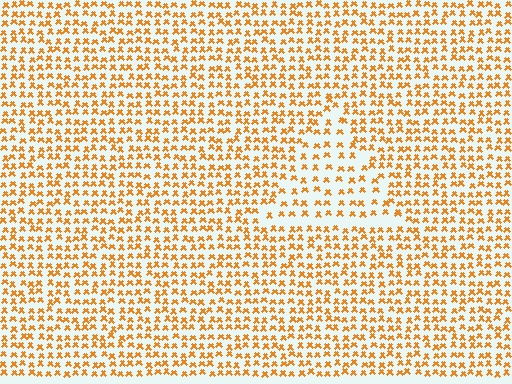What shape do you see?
I see a triangle.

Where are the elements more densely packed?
The elements are more densely packed outside the triangle boundary.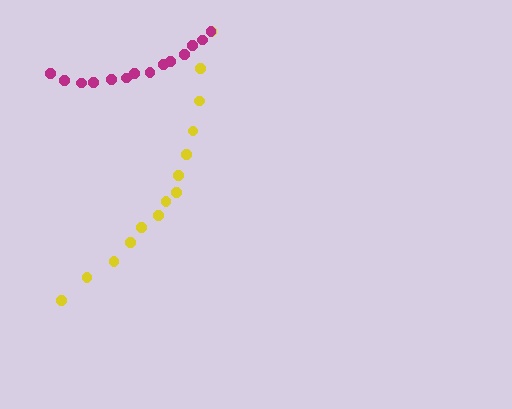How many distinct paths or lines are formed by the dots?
There are 2 distinct paths.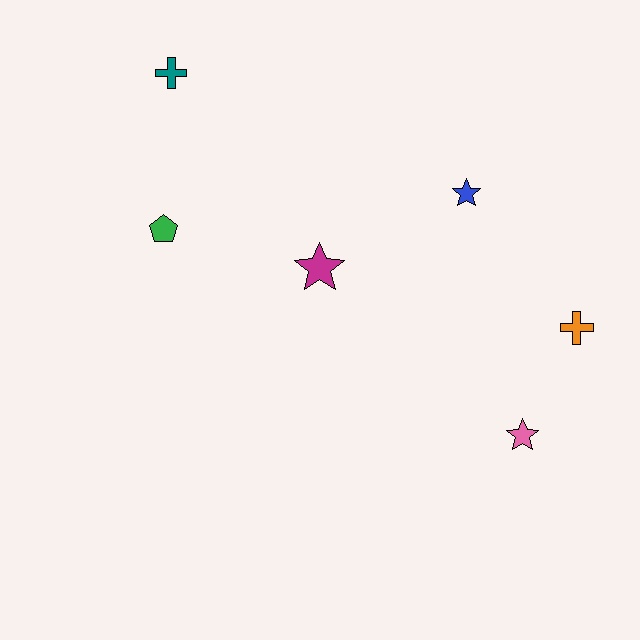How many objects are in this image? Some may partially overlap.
There are 6 objects.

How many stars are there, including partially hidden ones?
There are 3 stars.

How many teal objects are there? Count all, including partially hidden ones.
There is 1 teal object.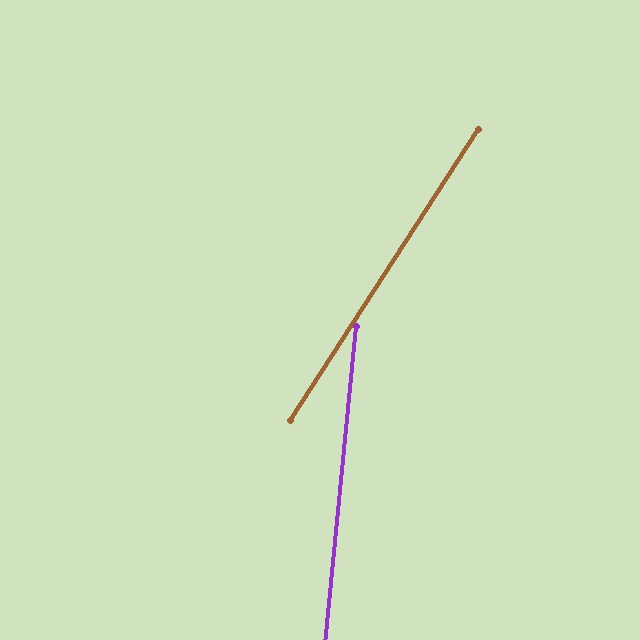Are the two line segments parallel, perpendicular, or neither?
Neither parallel nor perpendicular — they differ by about 27°.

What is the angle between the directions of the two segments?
Approximately 27 degrees.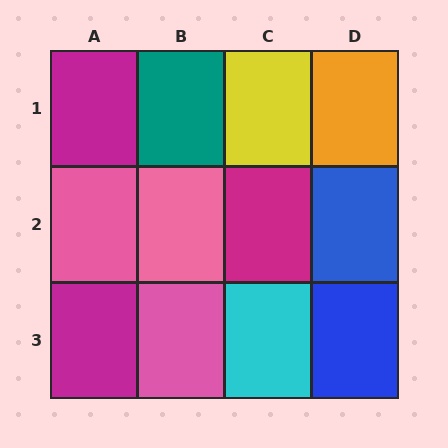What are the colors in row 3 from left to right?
Magenta, pink, cyan, blue.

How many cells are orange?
1 cell is orange.